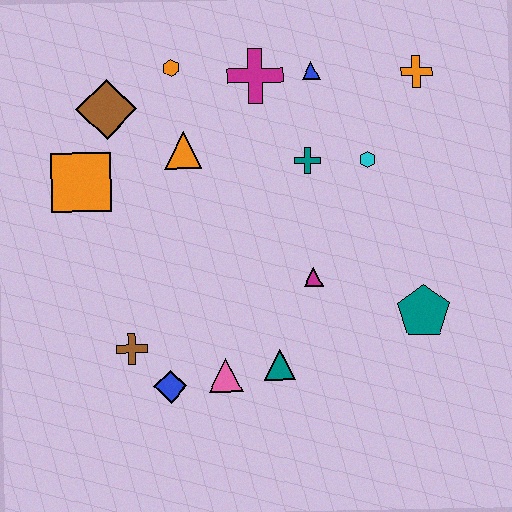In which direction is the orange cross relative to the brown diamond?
The orange cross is to the right of the brown diamond.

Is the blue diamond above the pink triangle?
No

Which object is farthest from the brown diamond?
The teal pentagon is farthest from the brown diamond.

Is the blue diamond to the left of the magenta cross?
Yes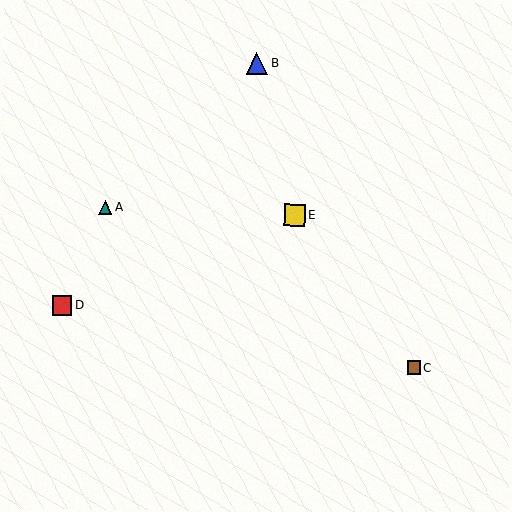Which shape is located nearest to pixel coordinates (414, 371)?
The brown square (labeled C) at (414, 368) is nearest to that location.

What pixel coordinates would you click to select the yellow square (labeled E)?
Click at (294, 215) to select the yellow square E.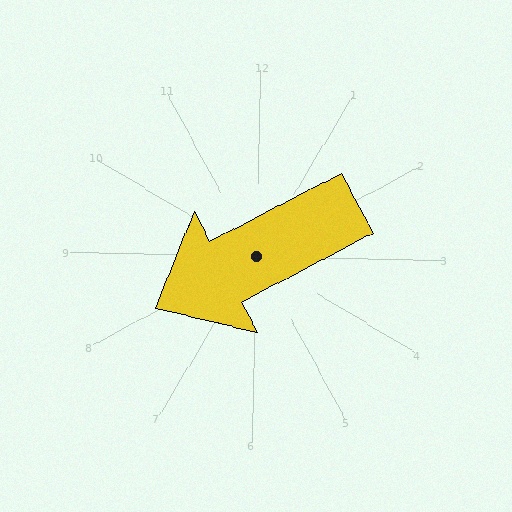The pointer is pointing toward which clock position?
Roughly 8 o'clock.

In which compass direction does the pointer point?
Southwest.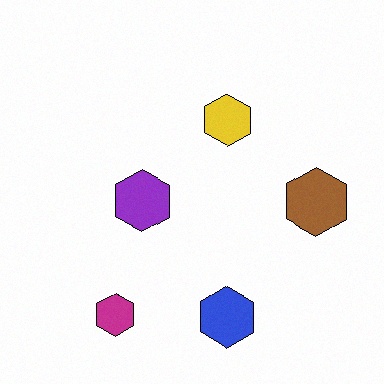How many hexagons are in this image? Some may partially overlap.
There are 5 hexagons.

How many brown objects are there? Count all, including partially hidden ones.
There is 1 brown object.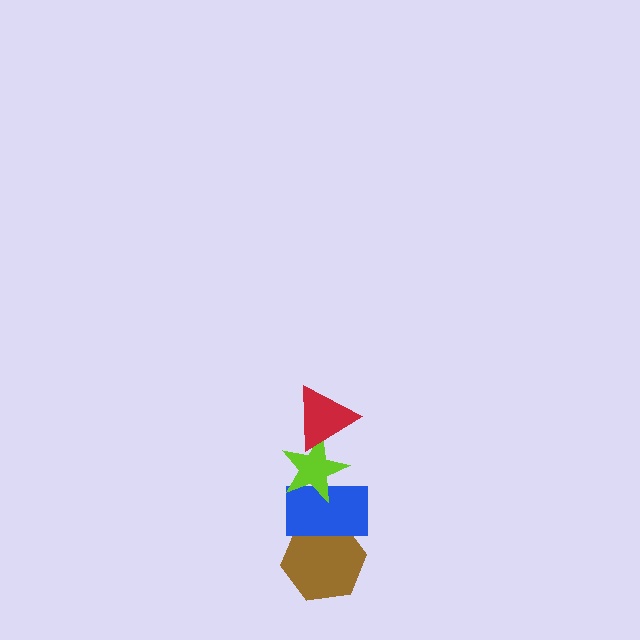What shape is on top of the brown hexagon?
The blue rectangle is on top of the brown hexagon.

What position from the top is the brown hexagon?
The brown hexagon is 4th from the top.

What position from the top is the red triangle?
The red triangle is 1st from the top.